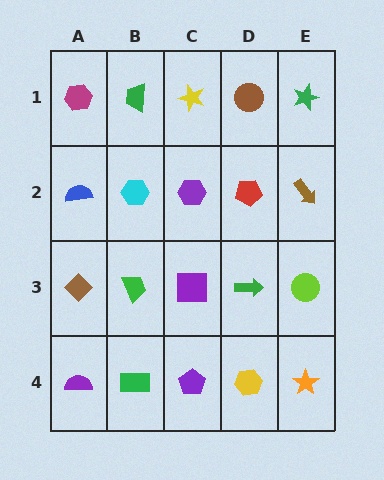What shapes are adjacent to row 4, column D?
A green arrow (row 3, column D), a purple pentagon (row 4, column C), an orange star (row 4, column E).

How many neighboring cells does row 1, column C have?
3.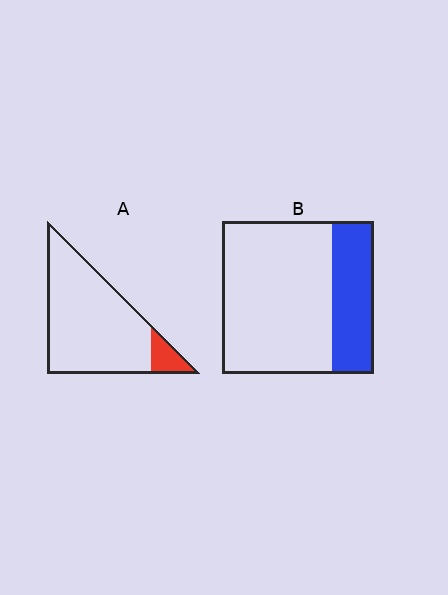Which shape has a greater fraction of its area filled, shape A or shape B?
Shape B.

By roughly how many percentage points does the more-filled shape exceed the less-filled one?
By roughly 15 percentage points (B over A).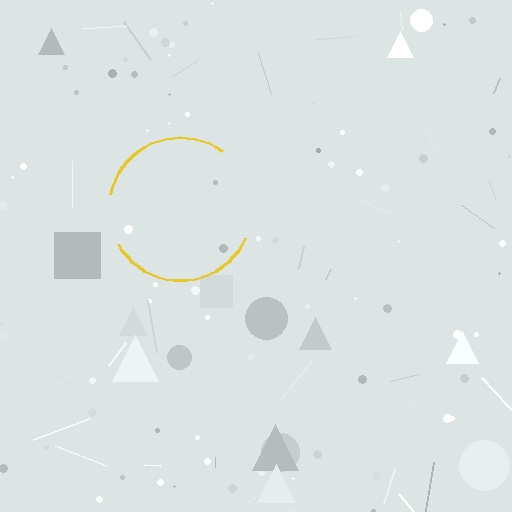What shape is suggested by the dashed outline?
The dashed outline suggests a circle.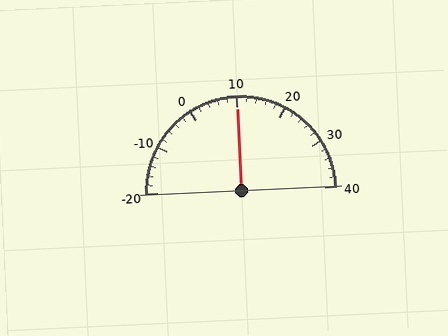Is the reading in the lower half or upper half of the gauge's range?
The reading is in the upper half of the range (-20 to 40).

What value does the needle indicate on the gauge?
The needle indicates approximately 10.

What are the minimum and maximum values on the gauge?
The gauge ranges from -20 to 40.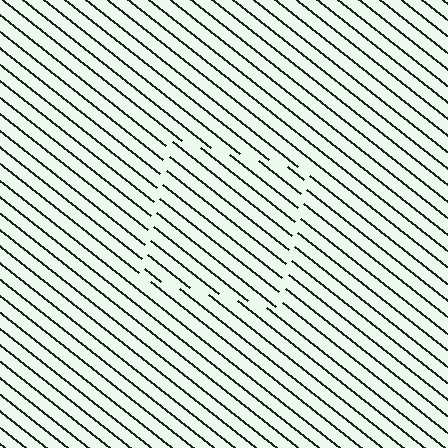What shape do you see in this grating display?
An illusory square. The interior of the shape contains the same grating, shifted by half a period — the contour is defined by the phase discontinuity where line-ends from the inner and outer gratings abut.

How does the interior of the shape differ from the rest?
The interior of the shape contains the same grating, shifted by half a period — the contour is defined by the phase discontinuity where line-ends from the inner and outer gratings abut.